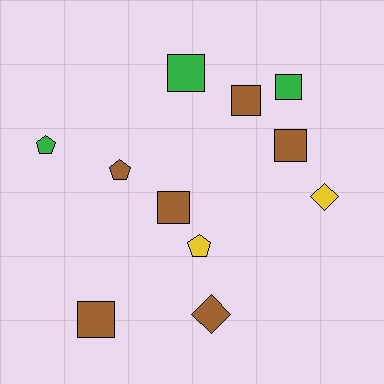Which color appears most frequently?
Brown, with 6 objects.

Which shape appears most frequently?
Square, with 6 objects.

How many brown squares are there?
There are 4 brown squares.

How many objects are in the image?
There are 11 objects.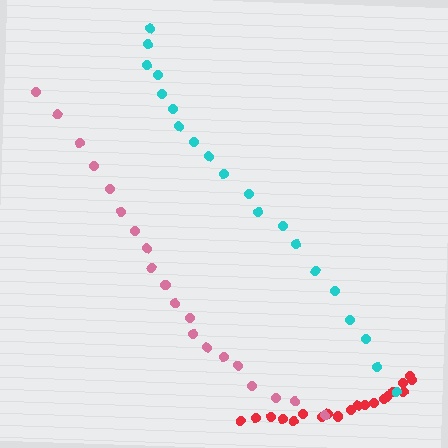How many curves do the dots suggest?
There are 3 distinct paths.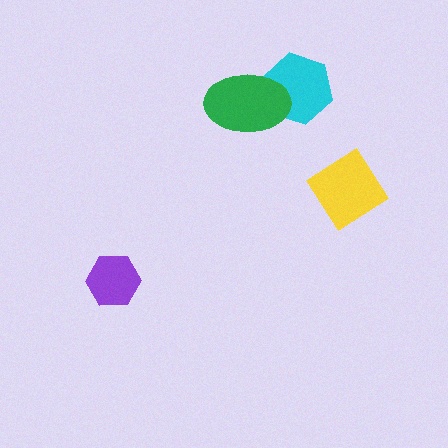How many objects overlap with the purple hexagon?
0 objects overlap with the purple hexagon.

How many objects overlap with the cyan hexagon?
1 object overlaps with the cyan hexagon.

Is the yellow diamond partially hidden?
No, no other shape covers it.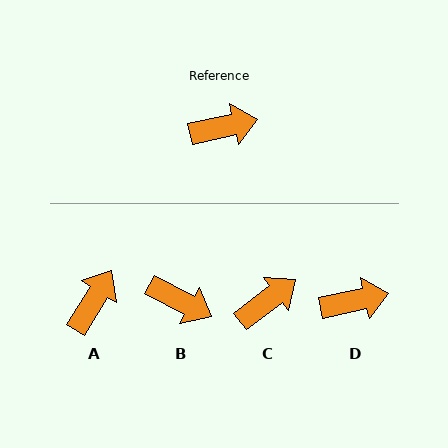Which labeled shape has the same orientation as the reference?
D.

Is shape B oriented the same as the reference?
No, it is off by about 40 degrees.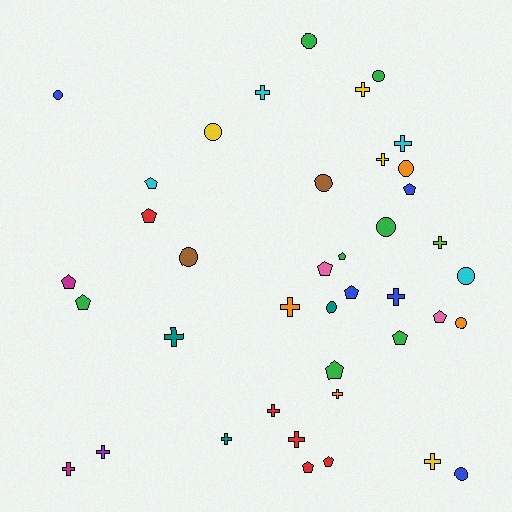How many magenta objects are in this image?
There are 2 magenta objects.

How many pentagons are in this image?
There are 13 pentagons.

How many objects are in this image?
There are 40 objects.